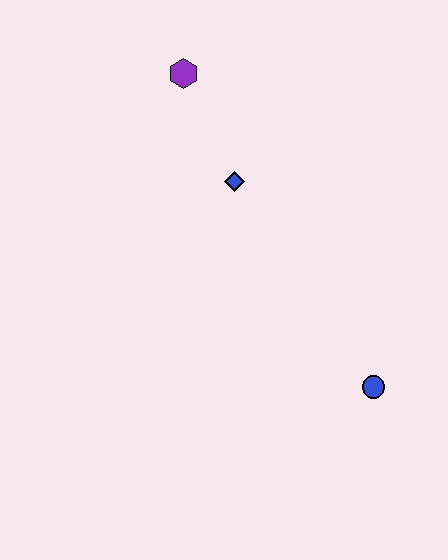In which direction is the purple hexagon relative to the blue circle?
The purple hexagon is above the blue circle.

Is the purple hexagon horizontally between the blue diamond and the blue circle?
No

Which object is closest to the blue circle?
The blue diamond is closest to the blue circle.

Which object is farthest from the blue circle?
The purple hexagon is farthest from the blue circle.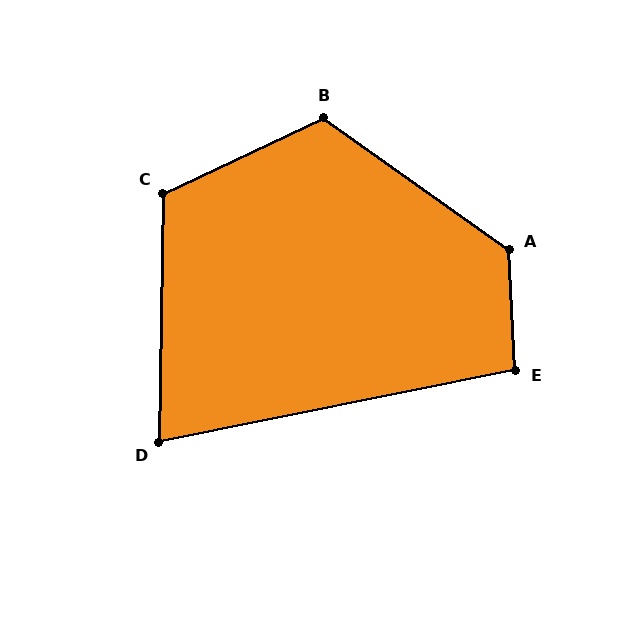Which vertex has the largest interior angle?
A, at approximately 128 degrees.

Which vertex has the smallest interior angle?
D, at approximately 78 degrees.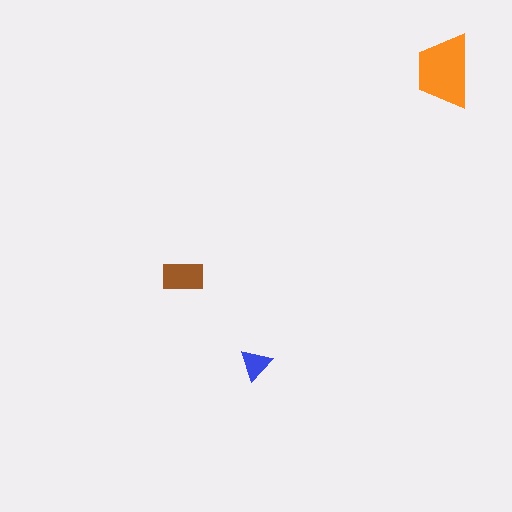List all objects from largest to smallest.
The orange trapezoid, the brown rectangle, the blue triangle.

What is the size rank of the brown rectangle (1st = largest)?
2nd.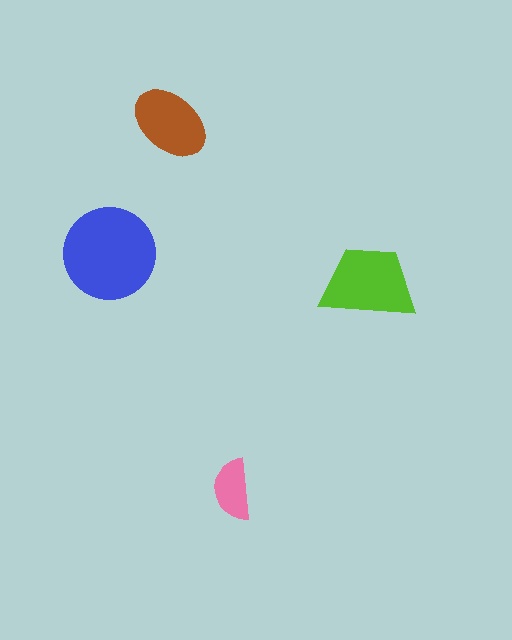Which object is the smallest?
The pink semicircle.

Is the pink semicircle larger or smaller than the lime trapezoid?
Smaller.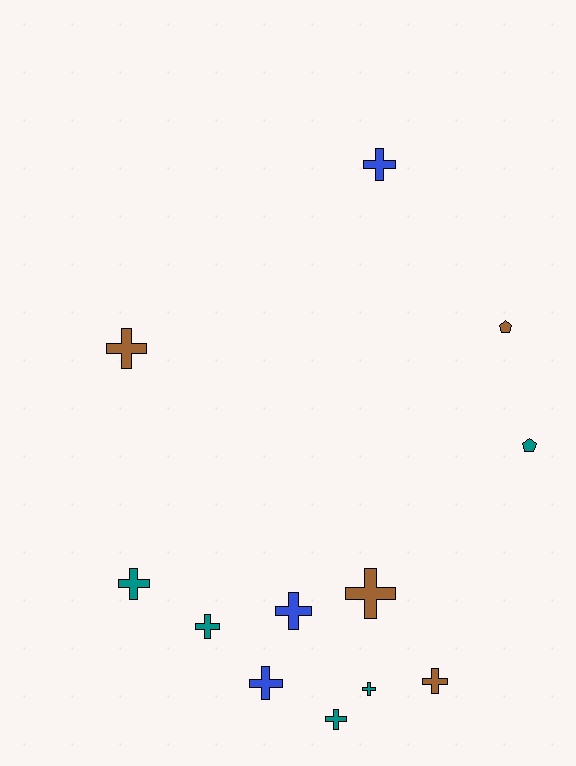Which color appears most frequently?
Teal, with 5 objects.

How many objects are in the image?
There are 12 objects.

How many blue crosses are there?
There are 3 blue crosses.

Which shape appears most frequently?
Cross, with 10 objects.